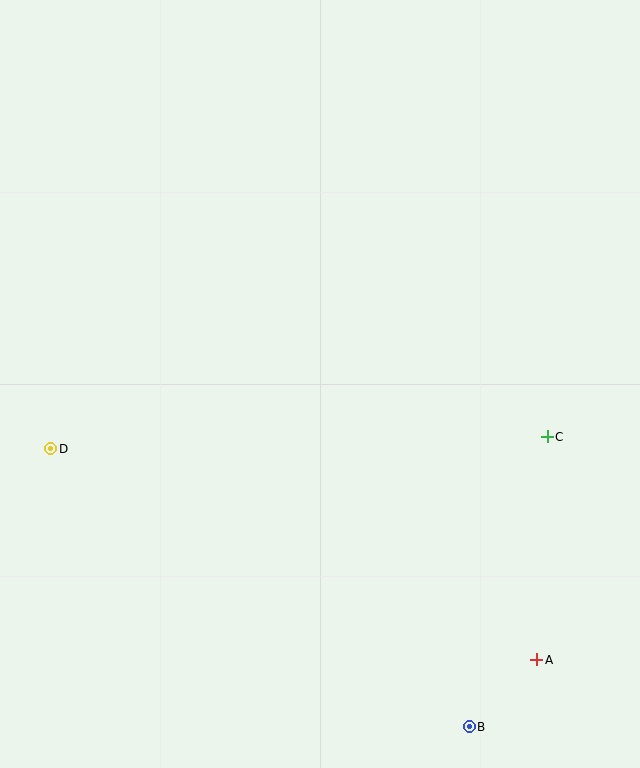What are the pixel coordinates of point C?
Point C is at (547, 437).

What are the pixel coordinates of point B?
Point B is at (469, 727).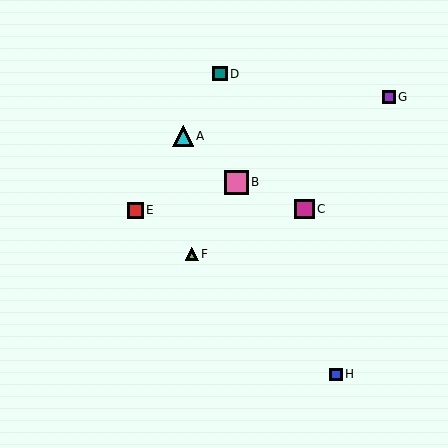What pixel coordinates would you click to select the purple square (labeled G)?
Click at (389, 97) to select the purple square G.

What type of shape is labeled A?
Shape A is a cyan triangle.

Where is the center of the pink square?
The center of the pink square is at (236, 182).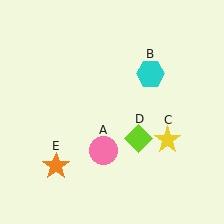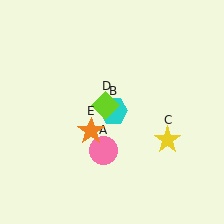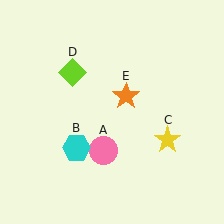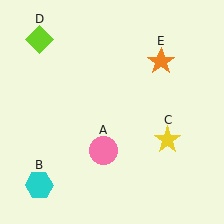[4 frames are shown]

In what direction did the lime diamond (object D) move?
The lime diamond (object D) moved up and to the left.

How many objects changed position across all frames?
3 objects changed position: cyan hexagon (object B), lime diamond (object D), orange star (object E).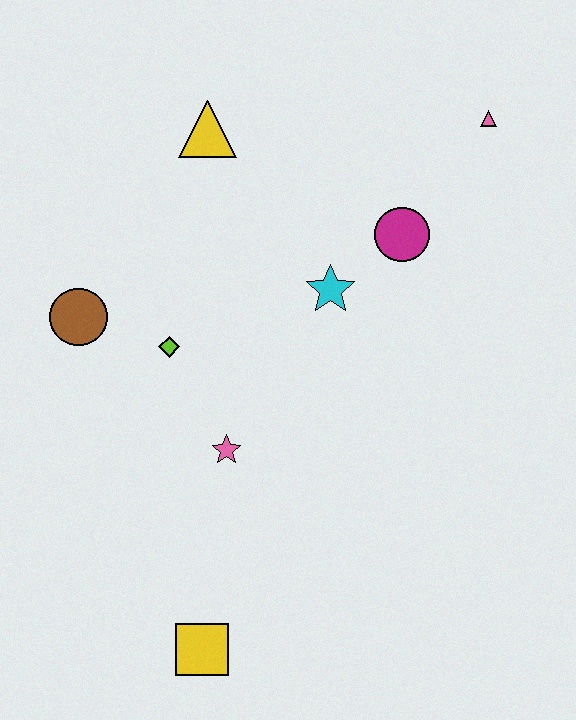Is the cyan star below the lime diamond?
No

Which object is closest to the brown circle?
The lime diamond is closest to the brown circle.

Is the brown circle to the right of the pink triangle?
No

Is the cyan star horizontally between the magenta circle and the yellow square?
Yes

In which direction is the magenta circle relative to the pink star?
The magenta circle is above the pink star.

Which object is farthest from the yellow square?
The pink triangle is farthest from the yellow square.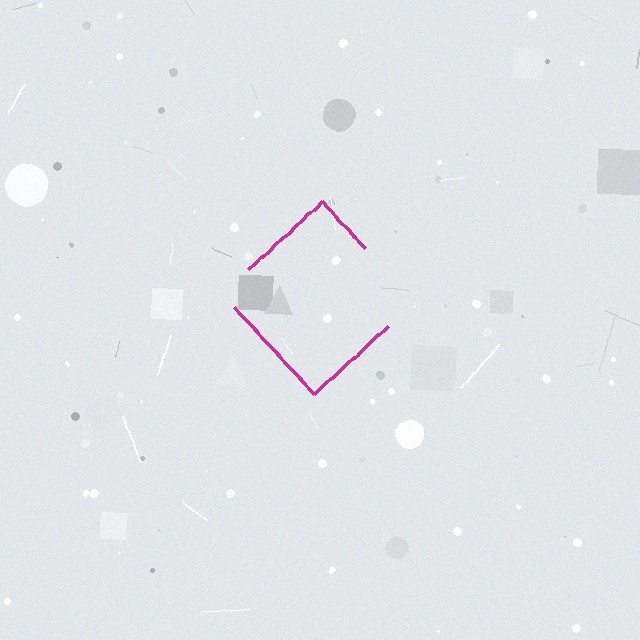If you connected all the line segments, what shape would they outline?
They would outline a diamond.